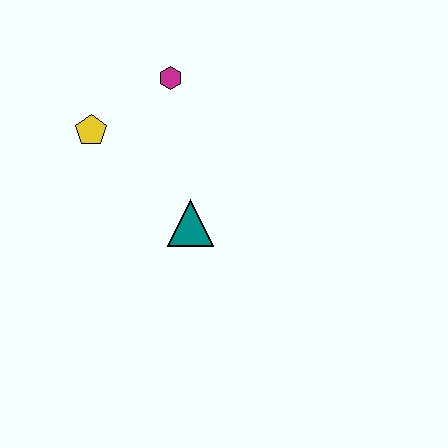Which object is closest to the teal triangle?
The yellow pentagon is closest to the teal triangle.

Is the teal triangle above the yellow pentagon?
No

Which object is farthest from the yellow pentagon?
The teal triangle is farthest from the yellow pentagon.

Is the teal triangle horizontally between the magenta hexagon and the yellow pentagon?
No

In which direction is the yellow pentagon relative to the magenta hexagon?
The yellow pentagon is to the left of the magenta hexagon.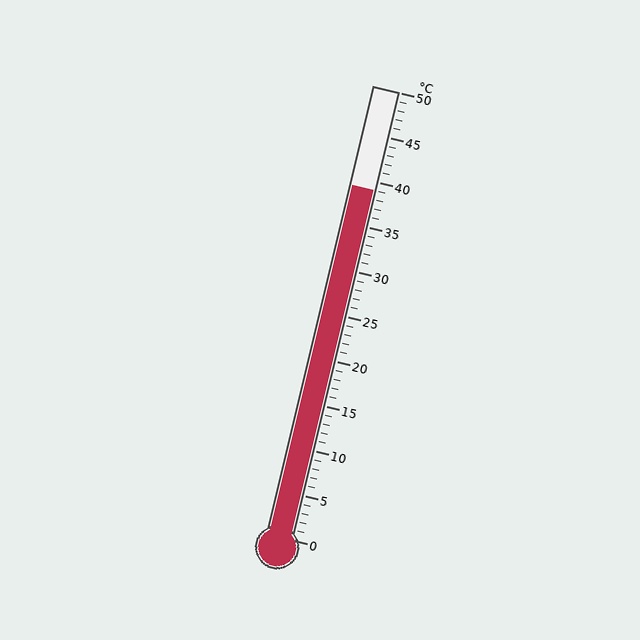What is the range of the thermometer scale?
The thermometer scale ranges from 0°C to 50°C.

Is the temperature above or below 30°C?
The temperature is above 30°C.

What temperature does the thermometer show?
The thermometer shows approximately 39°C.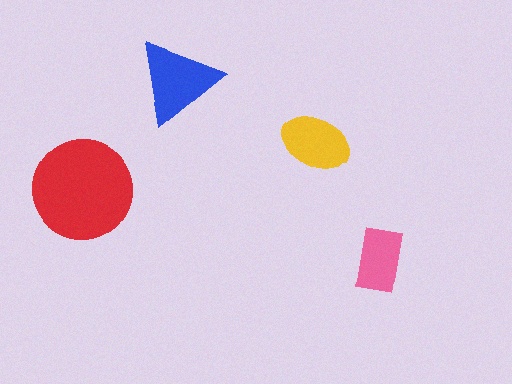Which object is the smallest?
The pink rectangle.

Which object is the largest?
The red circle.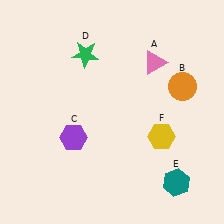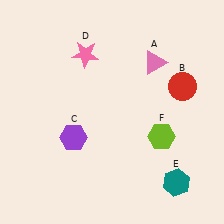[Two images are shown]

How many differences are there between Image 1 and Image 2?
There are 3 differences between the two images.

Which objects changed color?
B changed from orange to red. D changed from green to pink. F changed from yellow to lime.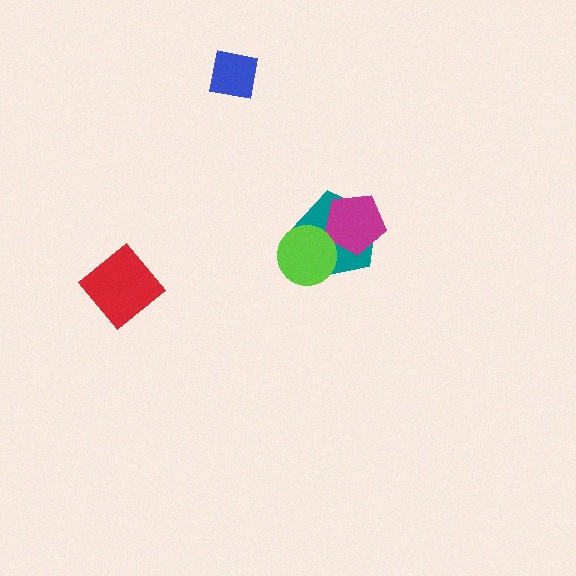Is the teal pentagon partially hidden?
Yes, it is partially covered by another shape.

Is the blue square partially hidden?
No, no other shape covers it.